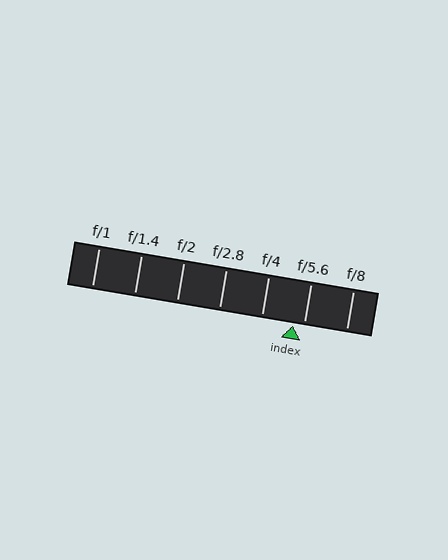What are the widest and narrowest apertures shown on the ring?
The widest aperture shown is f/1 and the narrowest is f/8.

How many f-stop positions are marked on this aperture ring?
There are 7 f-stop positions marked.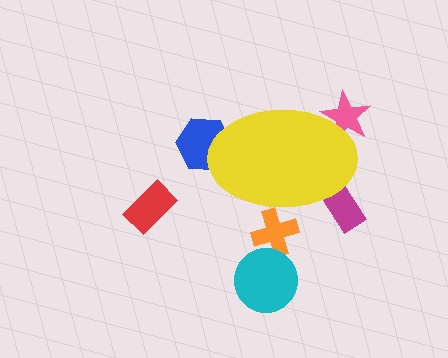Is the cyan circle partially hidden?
No, the cyan circle is fully visible.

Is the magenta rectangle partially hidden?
Yes, the magenta rectangle is partially hidden behind the yellow ellipse.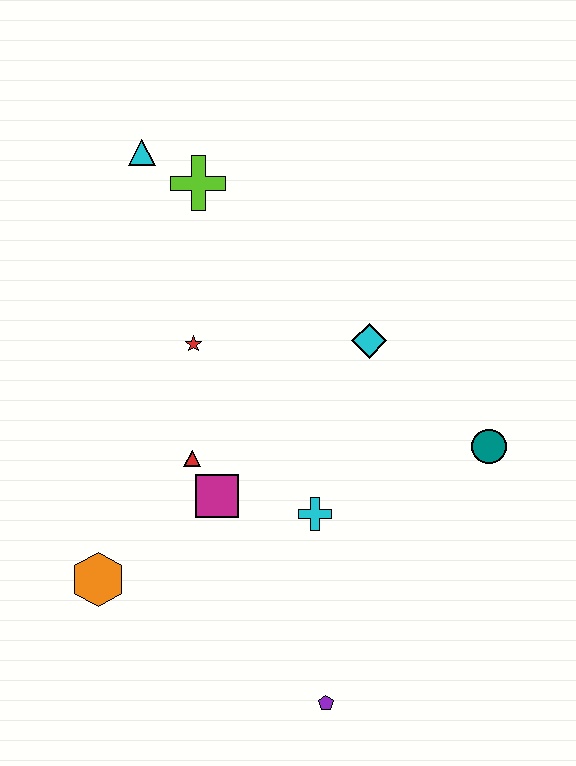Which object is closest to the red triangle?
The magenta square is closest to the red triangle.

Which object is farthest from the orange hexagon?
The cyan triangle is farthest from the orange hexagon.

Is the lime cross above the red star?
Yes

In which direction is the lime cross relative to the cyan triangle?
The lime cross is to the right of the cyan triangle.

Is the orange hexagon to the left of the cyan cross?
Yes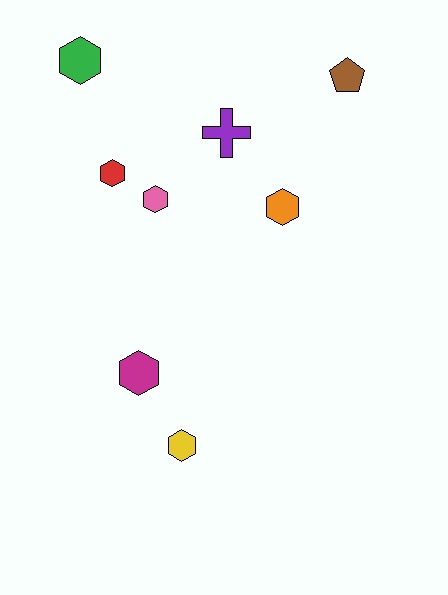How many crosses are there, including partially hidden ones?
There is 1 cross.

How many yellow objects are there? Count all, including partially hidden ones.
There is 1 yellow object.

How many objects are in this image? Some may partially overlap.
There are 8 objects.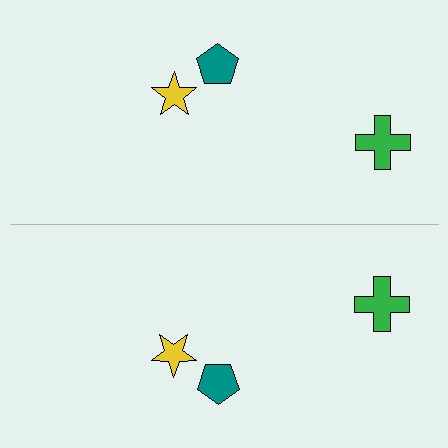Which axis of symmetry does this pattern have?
The pattern has a horizontal axis of symmetry running through the center of the image.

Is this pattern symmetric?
Yes, this pattern has bilateral (reflection) symmetry.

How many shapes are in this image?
There are 6 shapes in this image.